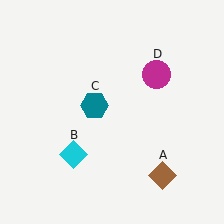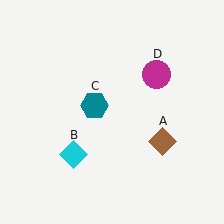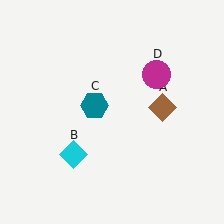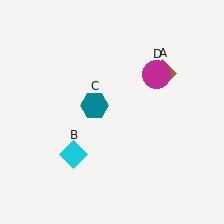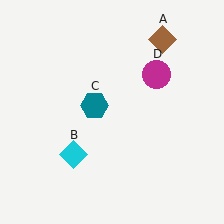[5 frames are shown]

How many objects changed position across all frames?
1 object changed position: brown diamond (object A).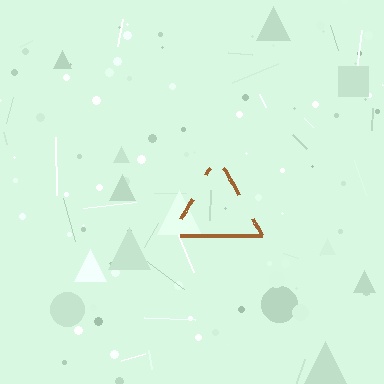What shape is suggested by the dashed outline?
The dashed outline suggests a triangle.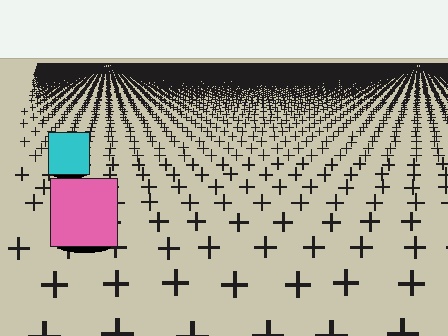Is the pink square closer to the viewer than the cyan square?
Yes. The pink square is closer — you can tell from the texture gradient: the ground texture is coarser near it.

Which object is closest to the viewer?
The pink square is closest. The texture marks near it are larger and more spread out.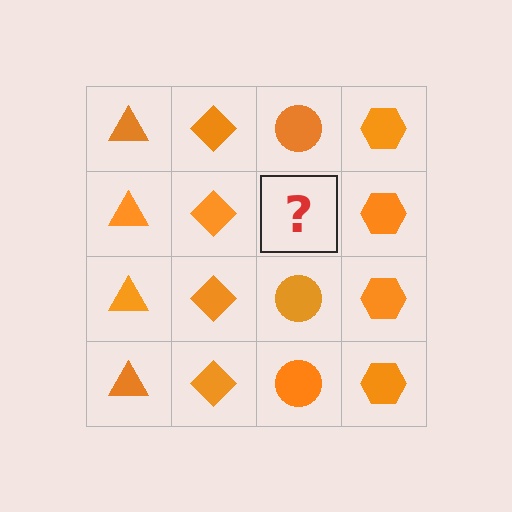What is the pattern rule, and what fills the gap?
The rule is that each column has a consistent shape. The gap should be filled with an orange circle.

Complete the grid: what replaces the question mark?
The question mark should be replaced with an orange circle.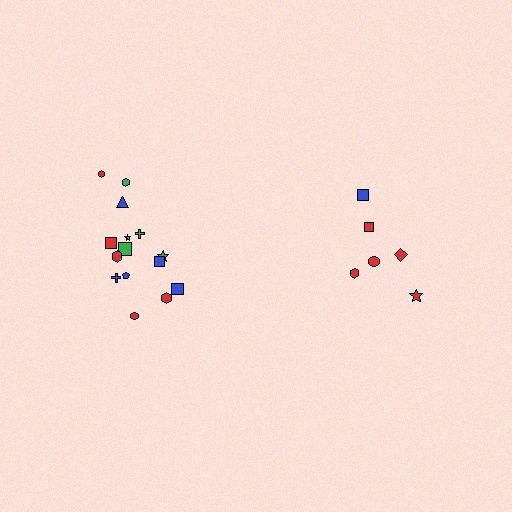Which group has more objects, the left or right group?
The left group.